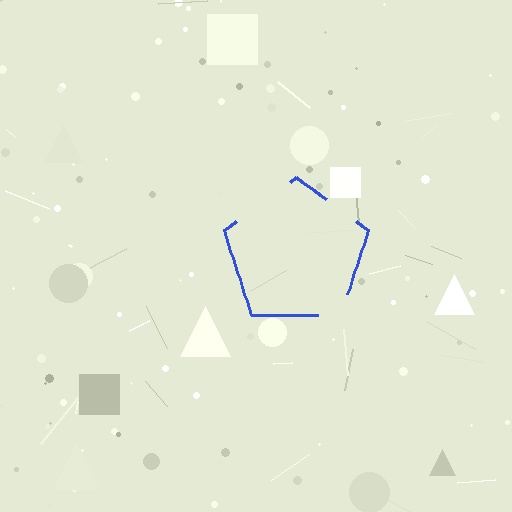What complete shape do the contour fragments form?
The contour fragments form a pentagon.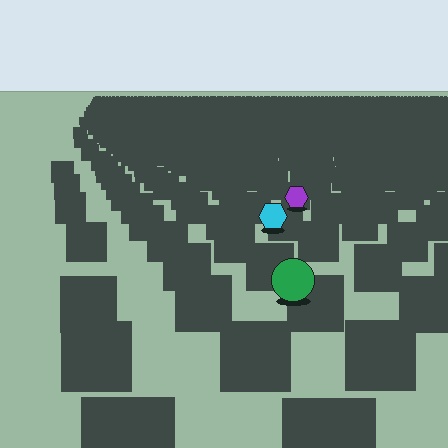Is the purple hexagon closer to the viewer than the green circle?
No. The green circle is closer — you can tell from the texture gradient: the ground texture is coarser near it.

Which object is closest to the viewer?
The green circle is closest. The texture marks near it are larger and more spread out.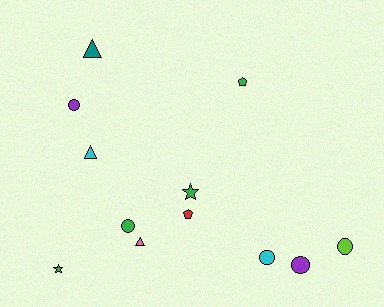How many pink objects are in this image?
There is 1 pink object.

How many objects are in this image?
There are 12 objects.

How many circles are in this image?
There are 5 circles.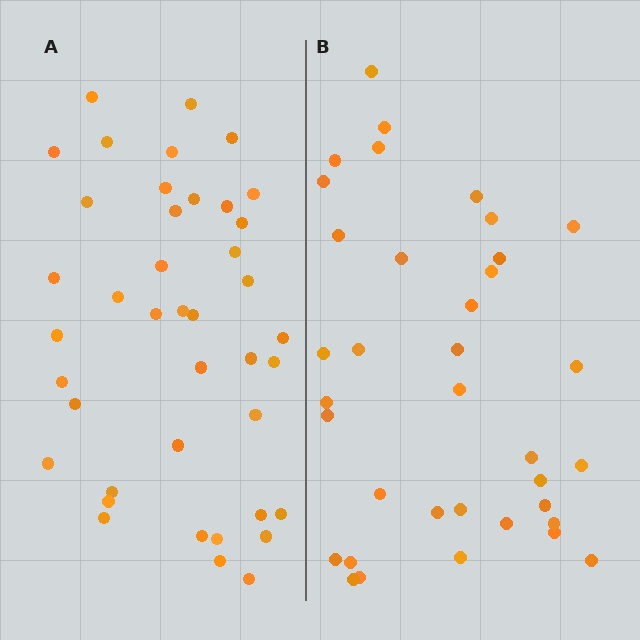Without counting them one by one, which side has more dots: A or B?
Region A (the left region) has more dots.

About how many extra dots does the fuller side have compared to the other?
Region A has about 5 more dots than region B.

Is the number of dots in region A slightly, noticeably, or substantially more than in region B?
Region A has only slightly more — the two regions are fairly close. The ratio is roughly 1.1 to 1.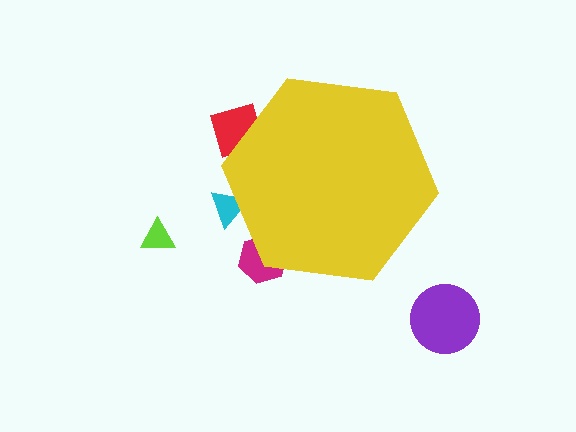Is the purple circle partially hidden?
No, the purple circle is fully visible.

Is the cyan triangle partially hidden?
Yes, the cyan triangle is partially hidden behind the yellow hexagon.